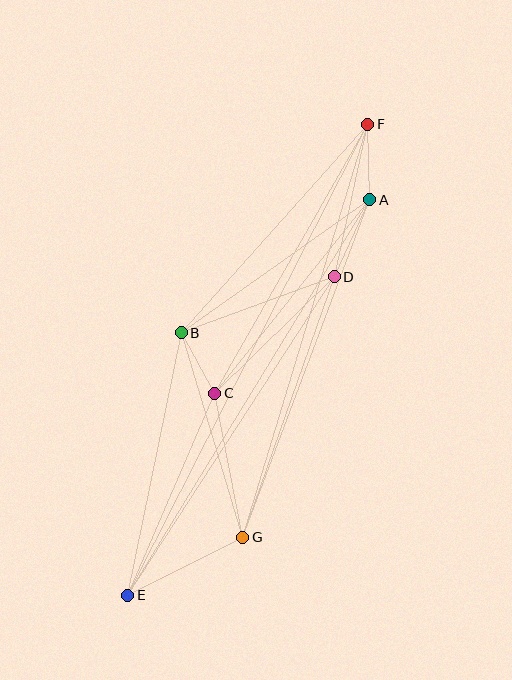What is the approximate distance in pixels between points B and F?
The distance between B and F is approximately 280 pixels.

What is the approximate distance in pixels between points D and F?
The distance between D and F is approximately 156 pixels.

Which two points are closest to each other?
Points B and C are closest to each other.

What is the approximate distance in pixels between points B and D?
The distance between B and D is approximately 163 pixels.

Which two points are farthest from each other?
Points E and F are farthest from each other.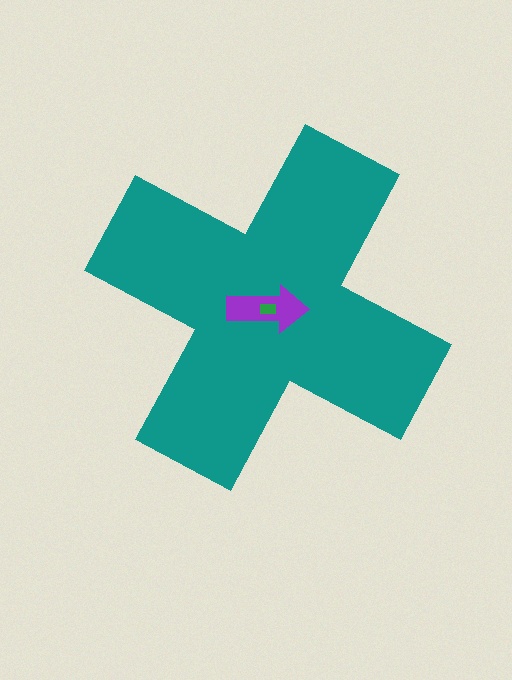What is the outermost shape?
The teal cross.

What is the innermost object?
The green rectangle.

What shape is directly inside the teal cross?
The purple arrow.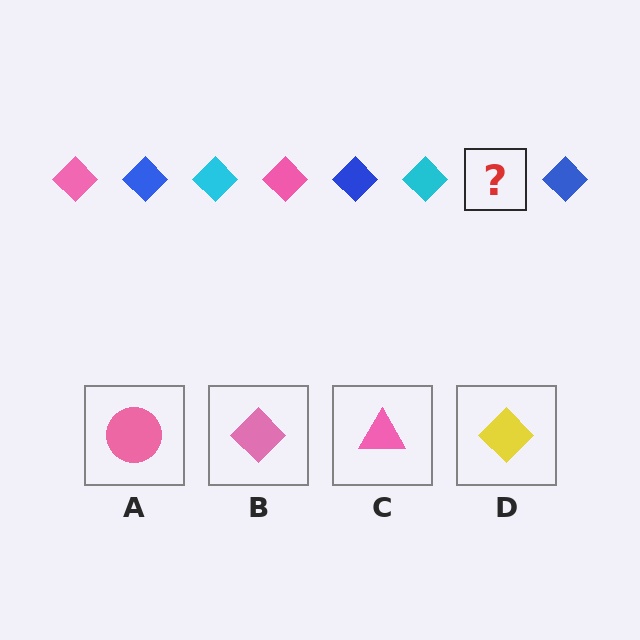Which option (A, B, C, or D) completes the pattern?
B.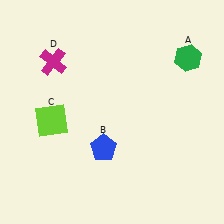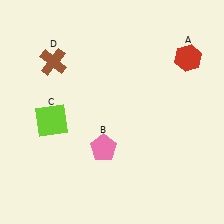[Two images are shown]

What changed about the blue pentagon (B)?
In Image 1, B is blue. In Image 2, it changed to pink.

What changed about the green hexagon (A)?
In Image 1, A is green. In Image 2, it changed to red.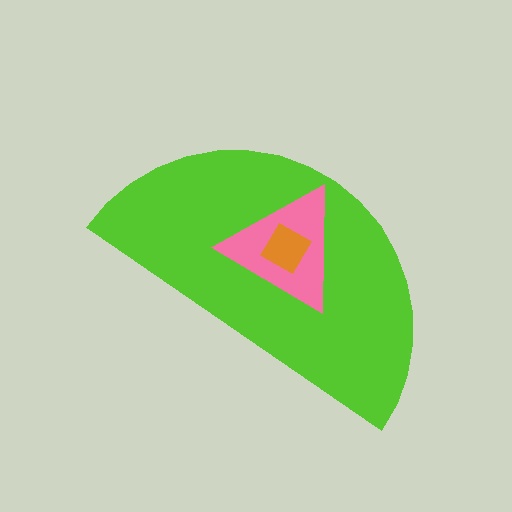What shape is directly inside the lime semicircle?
The pink triangle.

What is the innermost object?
The orange diamond.